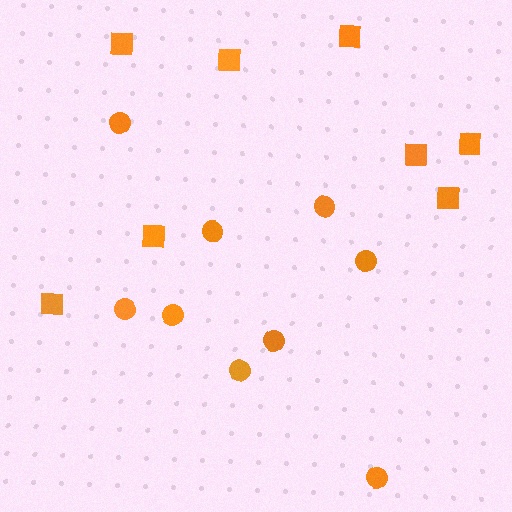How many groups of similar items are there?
There are 2 groups: one group of circles (9) and one group of squares (8).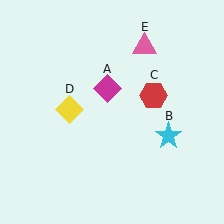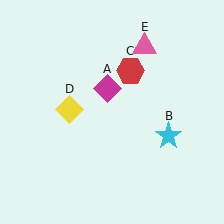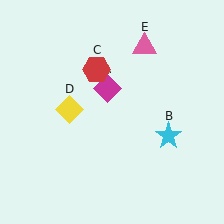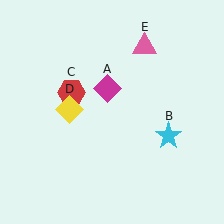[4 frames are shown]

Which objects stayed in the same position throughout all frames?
Magenta diamond (object A) and cyan star (object B) and yellow diamond (object D) and pink triangle (object E) remained stationary.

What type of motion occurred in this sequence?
The red hexagon (object C) rotated counterclockwise around the center of the scene.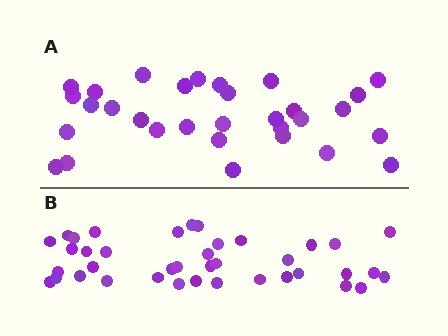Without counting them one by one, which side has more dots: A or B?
Region B (the bottom region) has more dots.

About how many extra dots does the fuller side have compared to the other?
Region B has roughly 8 or so more dots than region A.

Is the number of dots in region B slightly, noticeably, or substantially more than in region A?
Region B has noticeably more, but not dramatically so. The ratio is roughly 1.3 to 1.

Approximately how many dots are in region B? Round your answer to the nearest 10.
About 40 dots. (The exact count is 39, which rounds to 40.)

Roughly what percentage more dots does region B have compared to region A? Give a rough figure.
About 25% more.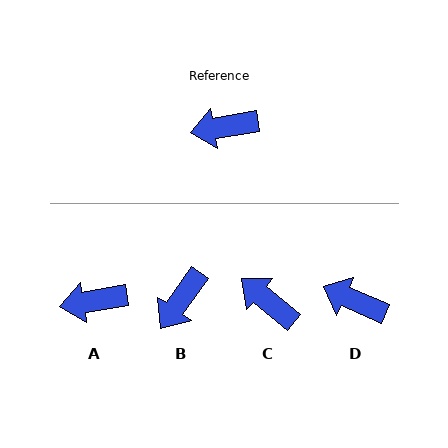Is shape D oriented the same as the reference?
No, it is off by about 33 degrees.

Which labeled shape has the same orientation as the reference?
A.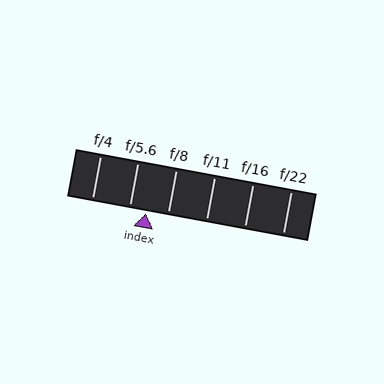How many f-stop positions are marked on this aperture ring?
There are 6 f-stop positions marked.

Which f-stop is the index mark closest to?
The index mark is closest to f/5.6.